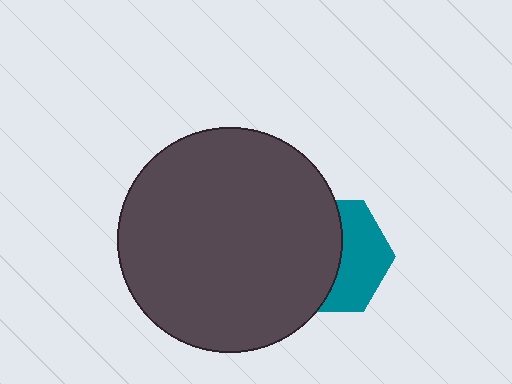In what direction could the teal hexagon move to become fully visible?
The teal hexagon could move right. That would shift it out from behind the dark gray circle entirely.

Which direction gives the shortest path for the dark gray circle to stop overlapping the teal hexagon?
Moving left gives the shortest separation.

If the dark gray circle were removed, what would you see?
You would see the complete teal hexagon.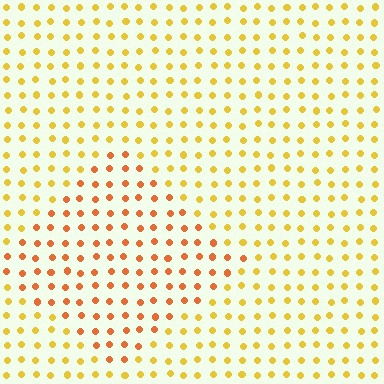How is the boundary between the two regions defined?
The boundary is defined purely by a slight shift in hue (about 31 degrees). Spacing, size, and orientation are identical on both sides.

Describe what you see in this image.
The image is filled with small yellow elements in a uniform arrangement. A diamond-shaped region is visible where the elements are tinted to a slightly different hue, forming a subtle color boundary.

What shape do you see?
I see a diamond.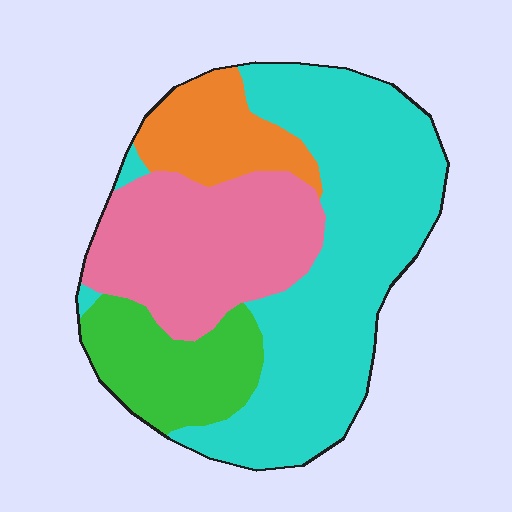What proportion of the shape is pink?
Pink covers roughly 25% of the shape.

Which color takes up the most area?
Cyan, at roughly 45%.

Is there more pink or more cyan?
Cyan.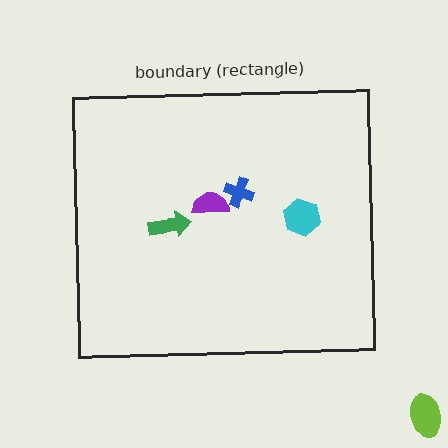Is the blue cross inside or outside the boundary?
Inside.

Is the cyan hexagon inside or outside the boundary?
Inside.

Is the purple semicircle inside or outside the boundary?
Inside.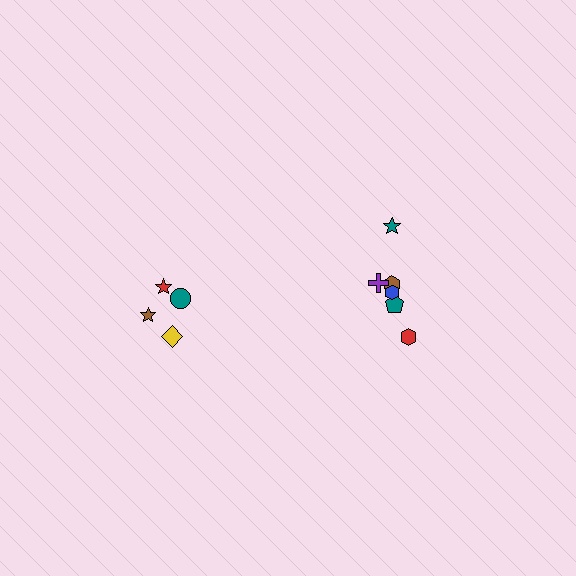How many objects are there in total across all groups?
There are 10 objects.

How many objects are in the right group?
There are 6 objects.